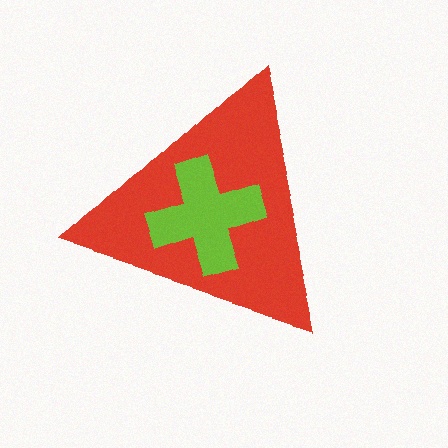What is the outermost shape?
The red triangle.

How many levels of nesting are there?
2.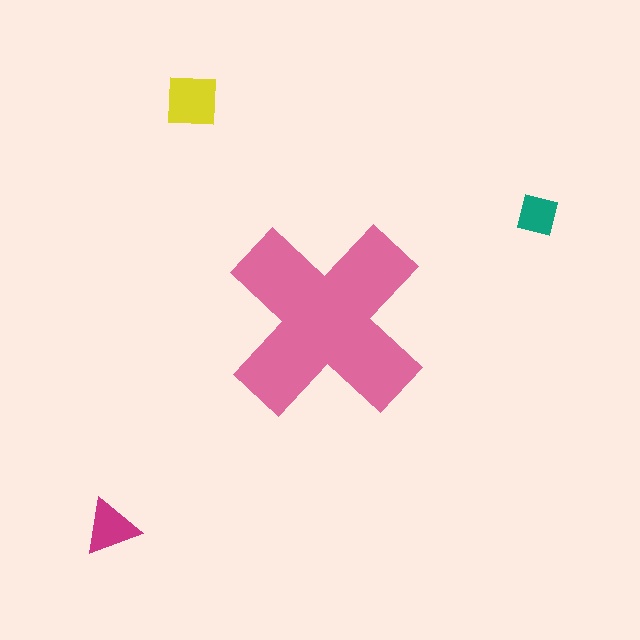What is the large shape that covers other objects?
A pink cross.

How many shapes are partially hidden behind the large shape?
0 shapes are partially hidden.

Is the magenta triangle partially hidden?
No, the magenta triangle is fully visible.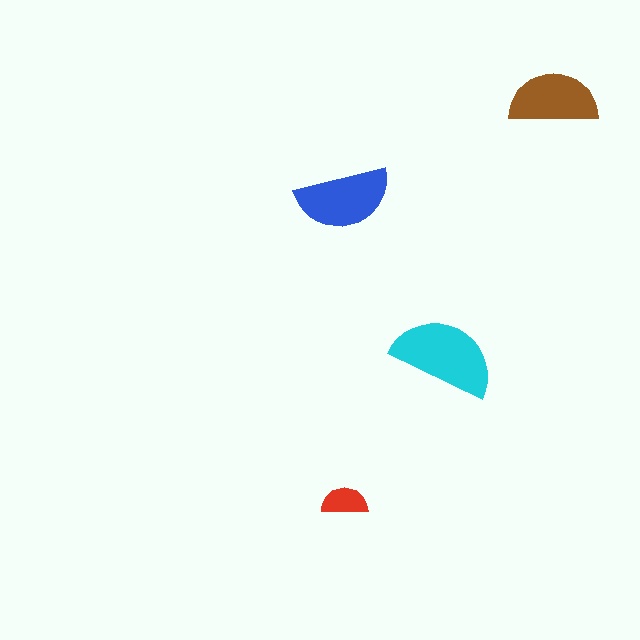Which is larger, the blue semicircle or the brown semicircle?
The blue one.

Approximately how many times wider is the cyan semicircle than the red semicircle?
About 2.5 times wider.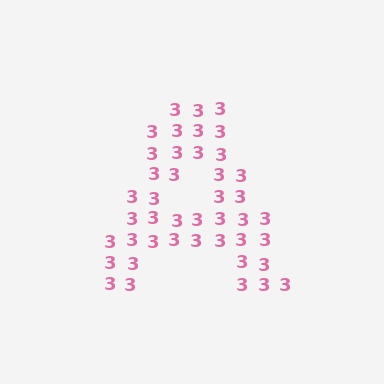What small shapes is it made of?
It is made of small digit 3's.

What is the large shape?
The large shape is the letter A.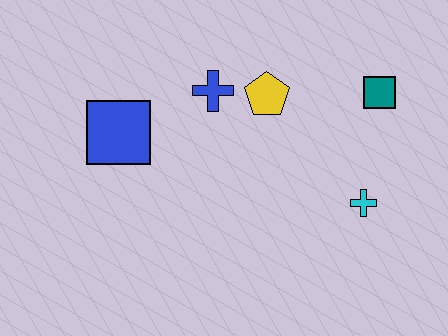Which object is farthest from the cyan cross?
The blue square is farthest from the cyan cross.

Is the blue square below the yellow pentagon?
Yes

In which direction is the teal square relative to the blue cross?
The teal square is to the right of the blue cross.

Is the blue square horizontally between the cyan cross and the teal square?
No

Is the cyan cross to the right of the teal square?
No